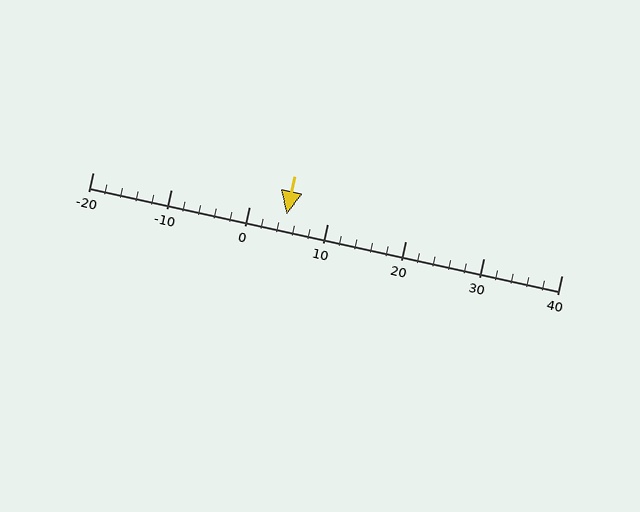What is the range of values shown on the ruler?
The ruler shows values from -20 to 40.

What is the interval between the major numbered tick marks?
The major tick marks are spaced 10 units apart.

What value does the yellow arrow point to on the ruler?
The yellow arrow points to approximately 5.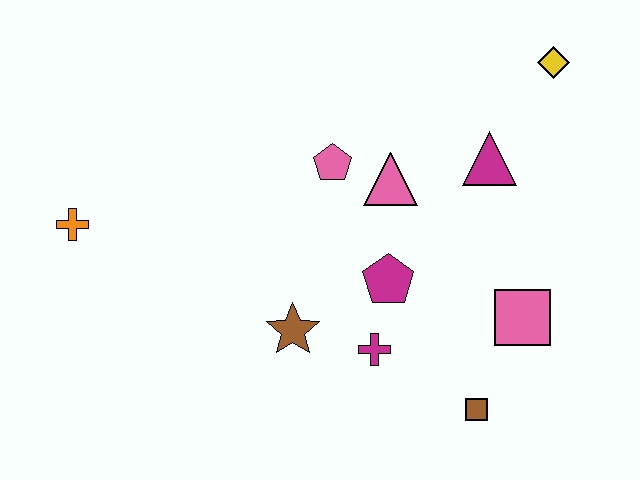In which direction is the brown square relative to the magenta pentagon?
The brown square is below the magenta pentagon.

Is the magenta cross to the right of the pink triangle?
No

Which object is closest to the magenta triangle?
The pink triangle is closest to the magenta triangle.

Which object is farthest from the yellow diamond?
The orange cross is farthest from the yellow diamond.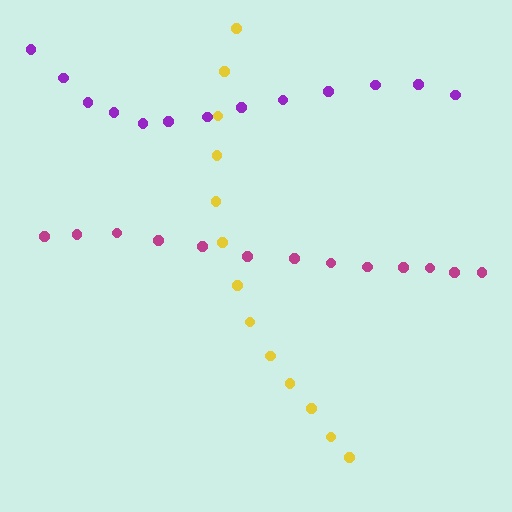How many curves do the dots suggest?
There are 3 distinct paths.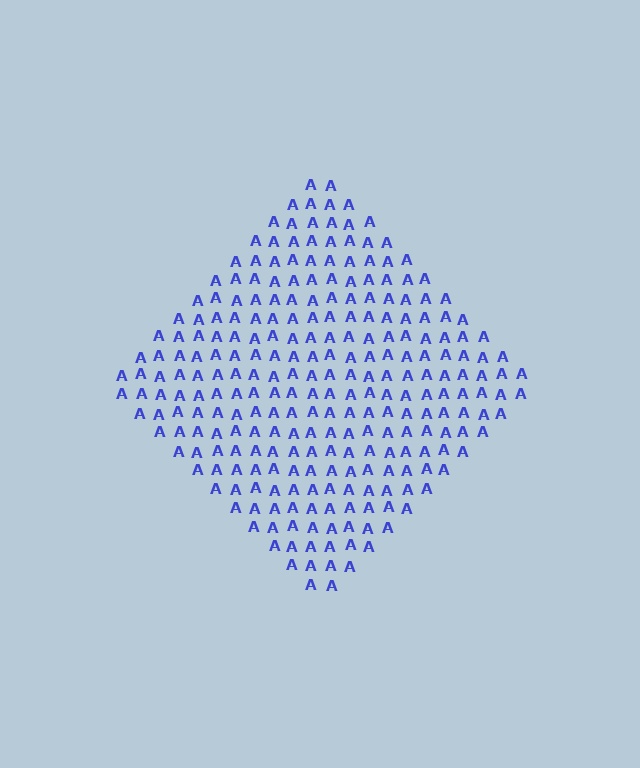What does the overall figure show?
The overall figure shows a diamond.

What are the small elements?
The small elements are letter A's.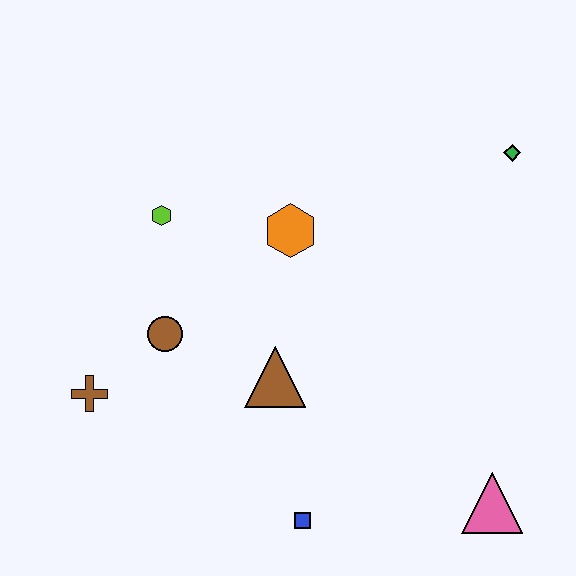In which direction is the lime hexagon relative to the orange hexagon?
The lime hexagon is to the left of the orange hexagon.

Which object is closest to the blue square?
The brown triangle is closest to the blue square.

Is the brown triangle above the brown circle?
No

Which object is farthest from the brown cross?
The green diamond is farthest from the brown cross.